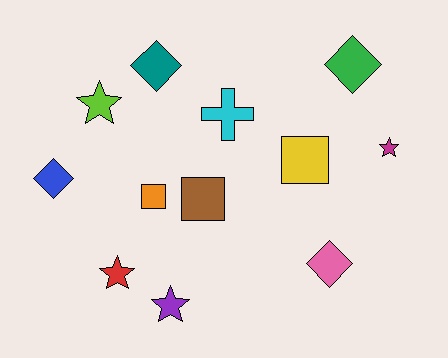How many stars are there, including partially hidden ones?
There are 4 stars.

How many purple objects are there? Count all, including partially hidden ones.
There is 1 purple object.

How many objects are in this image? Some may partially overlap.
There are 12 objects.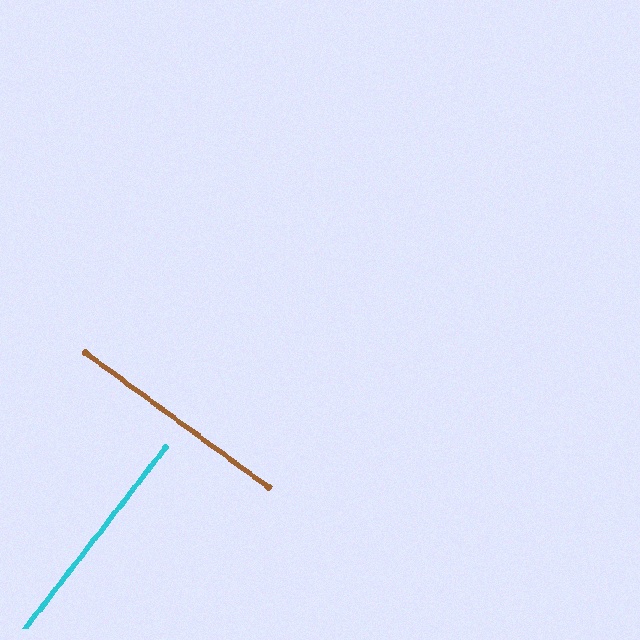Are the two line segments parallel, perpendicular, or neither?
Perpendicular — they meet at approximately 88°.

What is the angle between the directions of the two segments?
Approximately 88 degrees.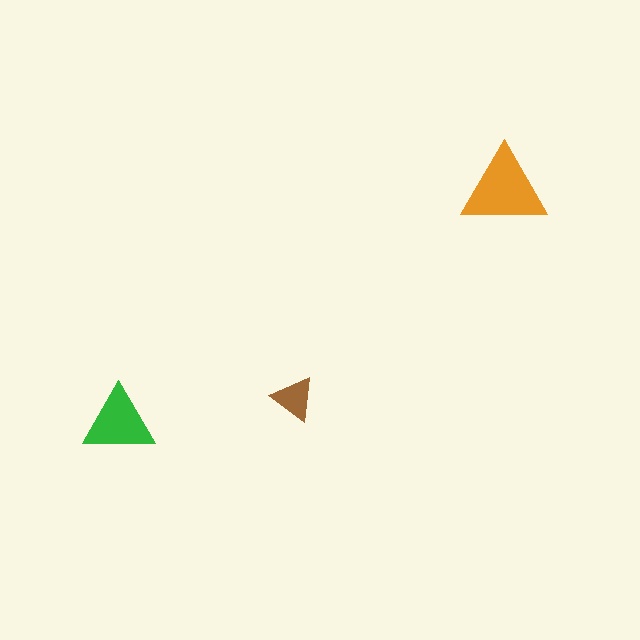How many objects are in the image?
There are 3 objects in the image.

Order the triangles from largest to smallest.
the orange one, the green one, the brown one.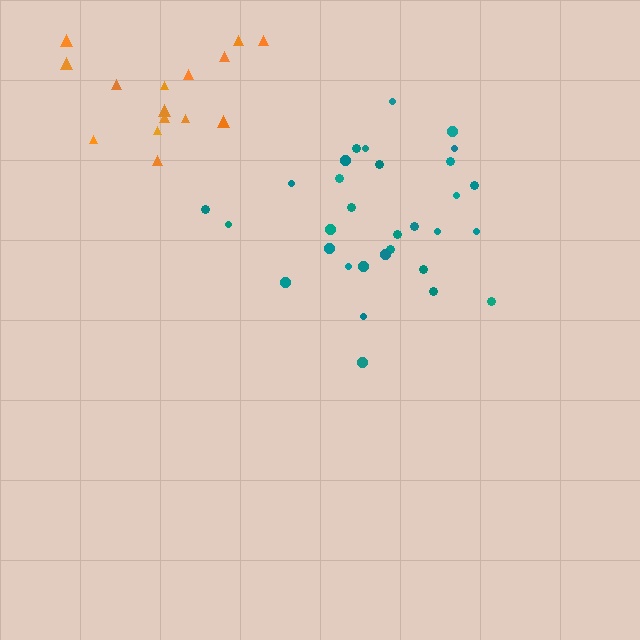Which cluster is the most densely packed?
Teal.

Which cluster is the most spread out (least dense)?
Orange.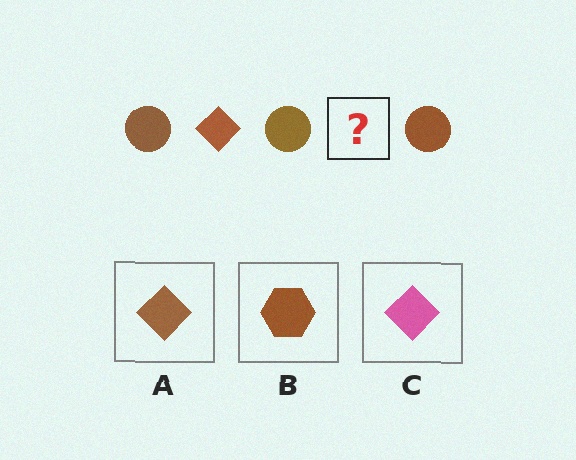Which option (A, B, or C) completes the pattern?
A.